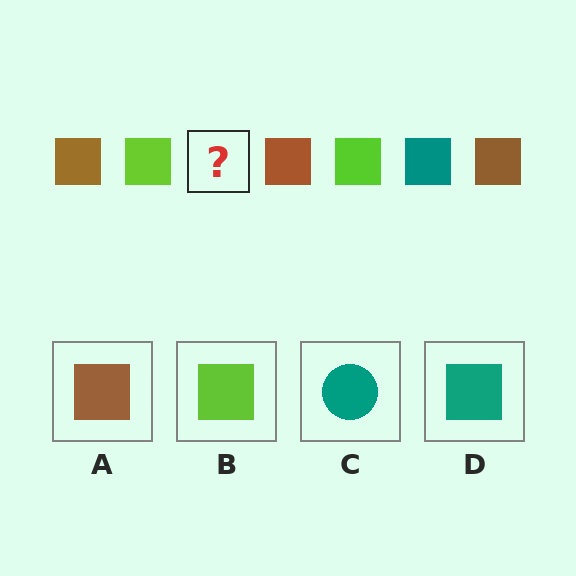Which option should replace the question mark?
Option D.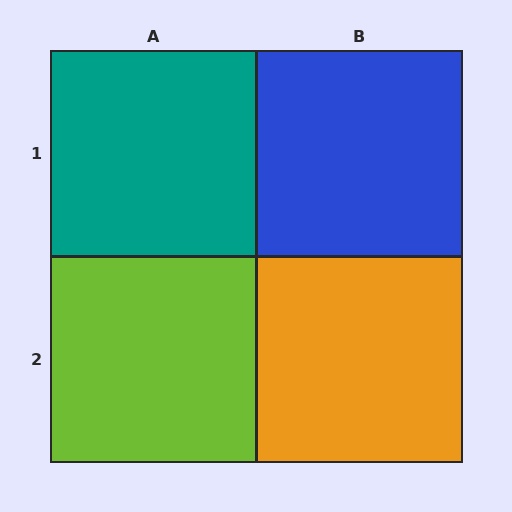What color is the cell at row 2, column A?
Lime.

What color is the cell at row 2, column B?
Orange.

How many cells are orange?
1 cell is orange.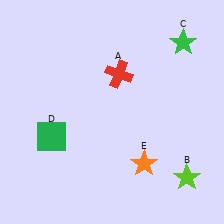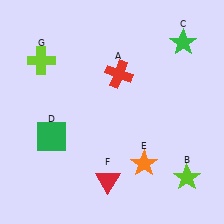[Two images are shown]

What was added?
A red triangle (F), a lime cross (G) were added in Image 2.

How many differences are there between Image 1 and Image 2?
There are 2 differences between the two images.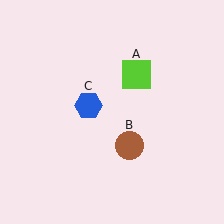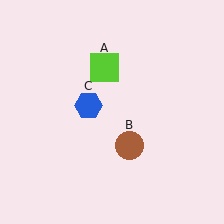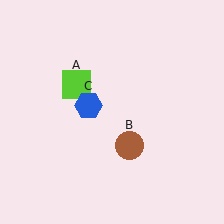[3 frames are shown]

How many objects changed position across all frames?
1 object changed position: lime square (object A).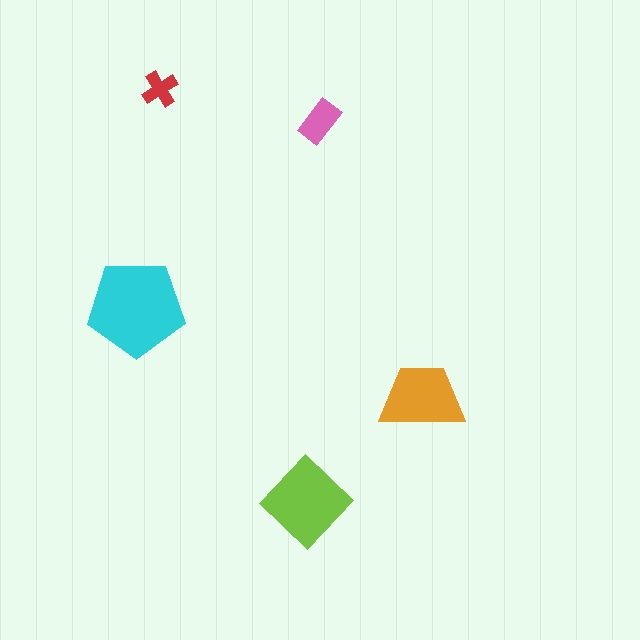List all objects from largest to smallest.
The cyan pentagon, the lime diamond, the orange trapezoid, the pink rectangle, the red cross.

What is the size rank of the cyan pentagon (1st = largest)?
1st.